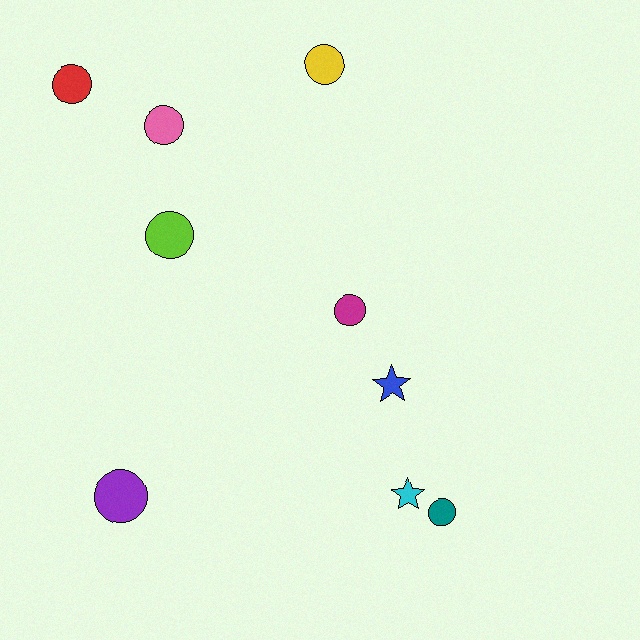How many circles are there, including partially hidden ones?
There are 7 circles.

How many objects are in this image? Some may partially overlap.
There are 9 objects.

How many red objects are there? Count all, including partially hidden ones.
There is 1 red object.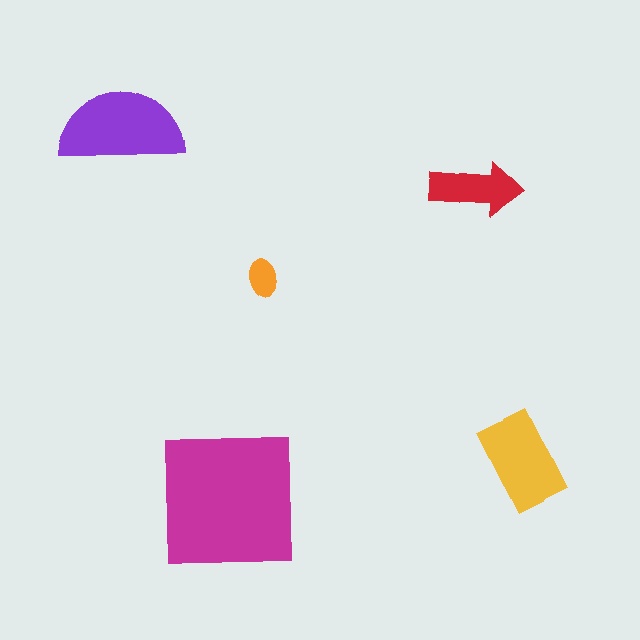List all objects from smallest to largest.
The orange ellipse, the red arrow, the yellow rectangle, the purple semicircle, the magenta square.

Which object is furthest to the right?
The yellow rectangle is rightmost.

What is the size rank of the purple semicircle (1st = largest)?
2nd.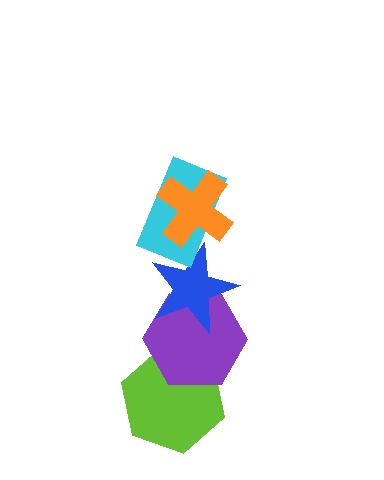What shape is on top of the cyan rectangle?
The orange cross is on top of the cyan rectangle.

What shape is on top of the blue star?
The cyan rectangle is on top of the blue star.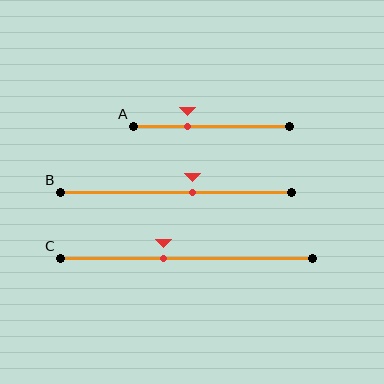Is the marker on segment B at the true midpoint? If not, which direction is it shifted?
No, the marker on segment B is shifted to the right by about 7% of the segment length.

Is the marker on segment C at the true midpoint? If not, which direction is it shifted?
No, the marker on segment C is shifted to the left by about 9% of the segment length.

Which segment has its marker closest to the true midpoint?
Segment B has its marker closest to the true midpoint.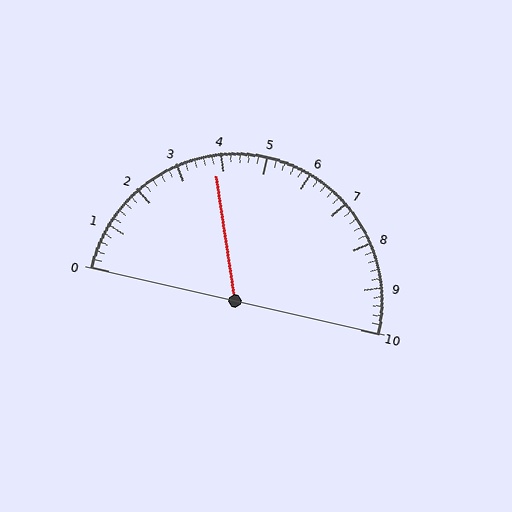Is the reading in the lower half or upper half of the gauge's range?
The reading is in the lower half of the range (0 to 10).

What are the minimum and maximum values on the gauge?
The gauge ranges from 0 to 10.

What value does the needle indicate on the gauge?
The needle indicates approximately 3.8.